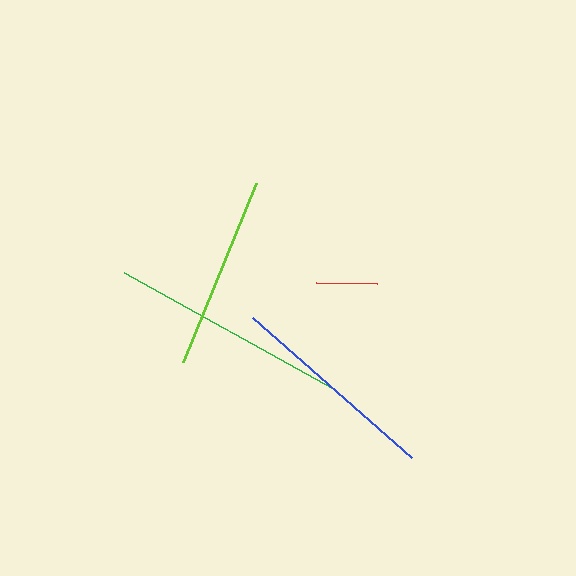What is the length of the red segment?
The red segment is approximately 61 pixels long.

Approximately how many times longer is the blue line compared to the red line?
The blue line is approximately 3.5 times the length of the red line.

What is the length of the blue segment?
The blue segment is approximately 212 pixels long.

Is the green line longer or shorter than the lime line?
The green line is longer than the lime line.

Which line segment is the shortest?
The red line is the shortest at approximately 61 pixels.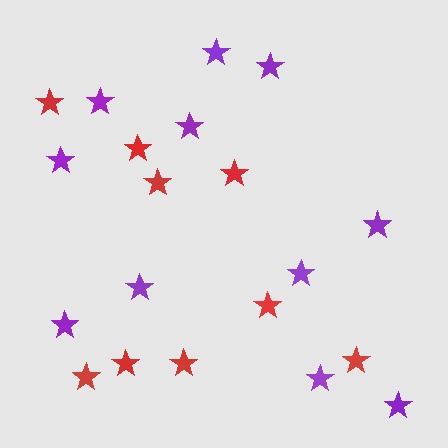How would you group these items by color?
There are 2 groups: one group of purple stars (11) and one group of red stars (9).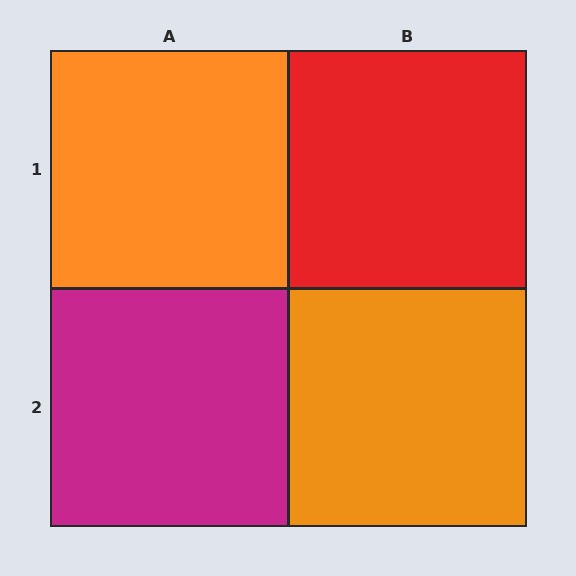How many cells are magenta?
1 cell is magenta.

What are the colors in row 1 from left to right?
Orange, red.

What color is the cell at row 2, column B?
Orange.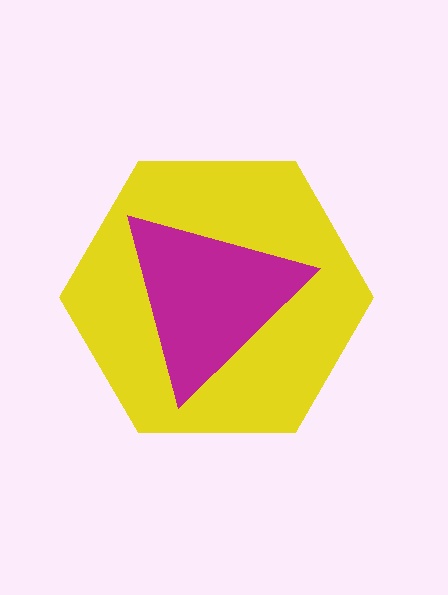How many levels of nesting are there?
2.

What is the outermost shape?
The yellow hexagon.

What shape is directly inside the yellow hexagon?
The magenta triangle.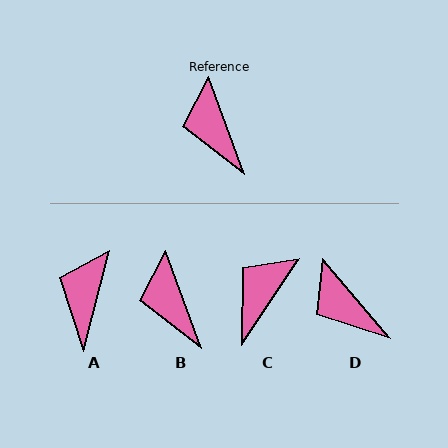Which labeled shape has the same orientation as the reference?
B.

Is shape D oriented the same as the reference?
No, it is off by about 20 degrees.